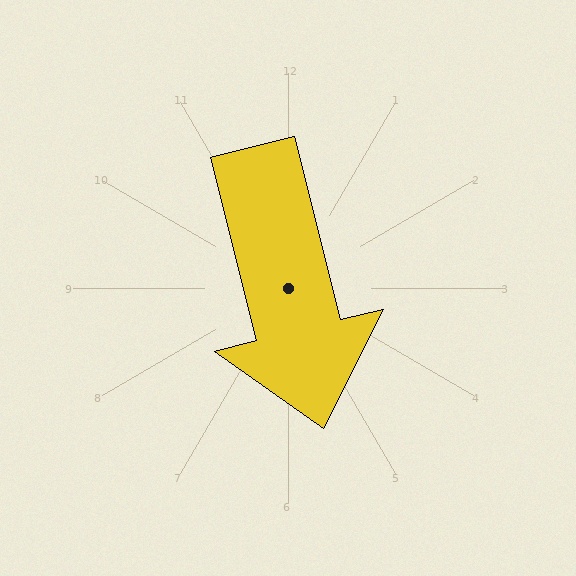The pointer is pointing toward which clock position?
Roughly 6 o'clock.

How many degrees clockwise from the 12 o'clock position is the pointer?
Approximately 166 degrees.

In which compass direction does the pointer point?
South.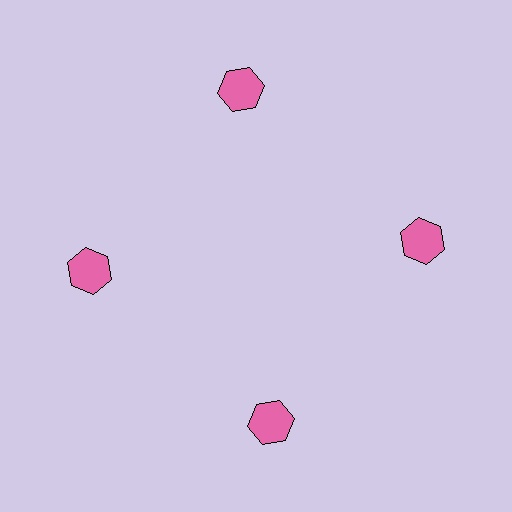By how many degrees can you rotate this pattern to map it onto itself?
The pattern maps onto itself every 90 degrees of rotation.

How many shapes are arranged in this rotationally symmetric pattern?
There are 4 shapes, arranged in 4 groups of 1.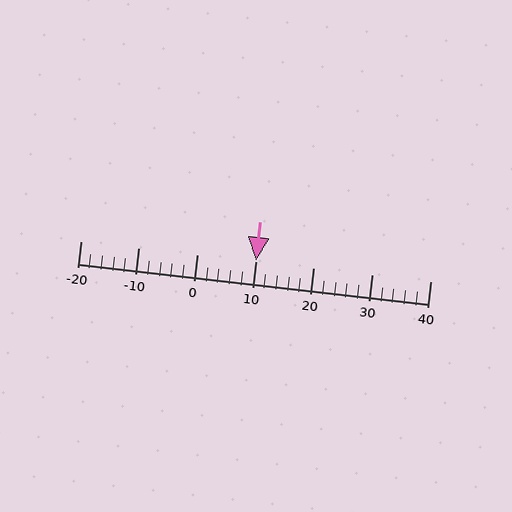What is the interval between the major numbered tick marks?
The major tick marks are spaced 10 units apart.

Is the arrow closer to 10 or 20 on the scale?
The arrow is closer to 10.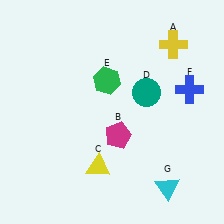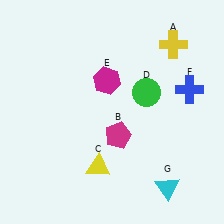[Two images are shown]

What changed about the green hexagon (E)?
In Image 1, E is green. In Image 2, it changed to magenta.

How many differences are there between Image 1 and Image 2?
There are 2 differences between the two images.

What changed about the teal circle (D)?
In Image 1, D is teal. In Image 2, it changed to green.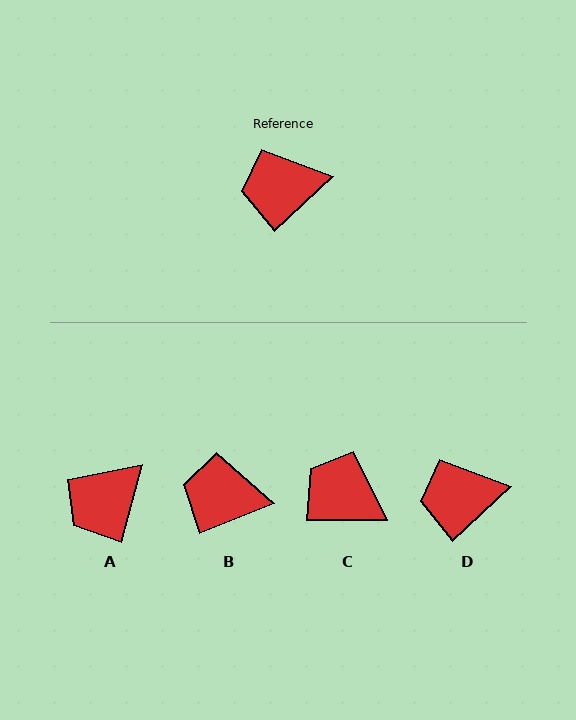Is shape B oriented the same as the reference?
No, it is off by about 21 degrees.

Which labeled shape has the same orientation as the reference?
D.